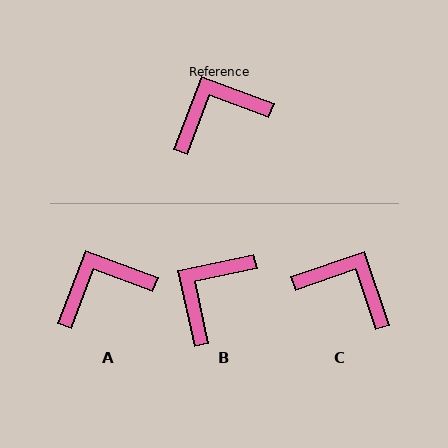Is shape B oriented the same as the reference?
No, it is off by about 33 degrees.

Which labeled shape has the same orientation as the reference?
A.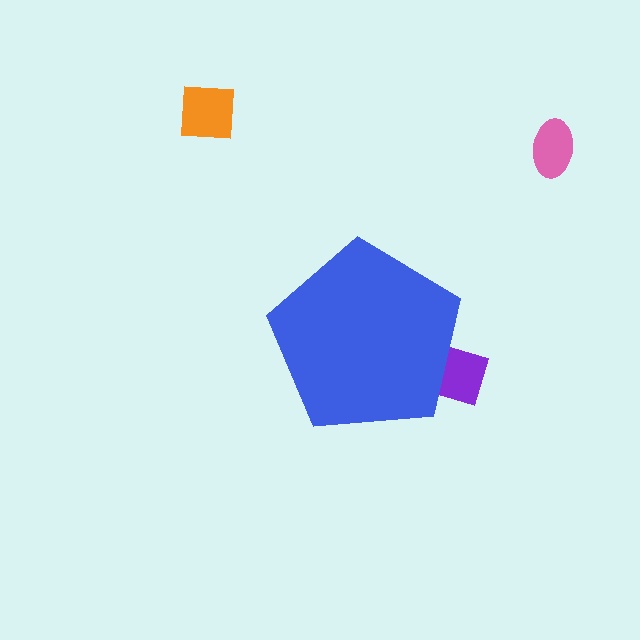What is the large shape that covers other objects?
A blue pentagon.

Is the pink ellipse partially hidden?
No, the pink ellipse is fully visible.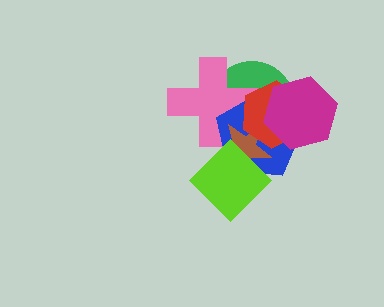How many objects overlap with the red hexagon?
5 objects overlap with the red hexagon.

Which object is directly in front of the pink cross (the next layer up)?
The blue pentagon is directly in front of the pink cross.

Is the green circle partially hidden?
Yes, it is partially covered by another shape.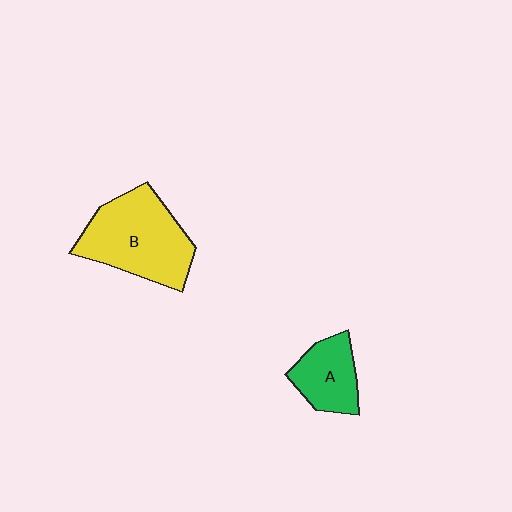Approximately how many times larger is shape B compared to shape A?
Approximately 1.9 times.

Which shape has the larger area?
Shape B (yellow).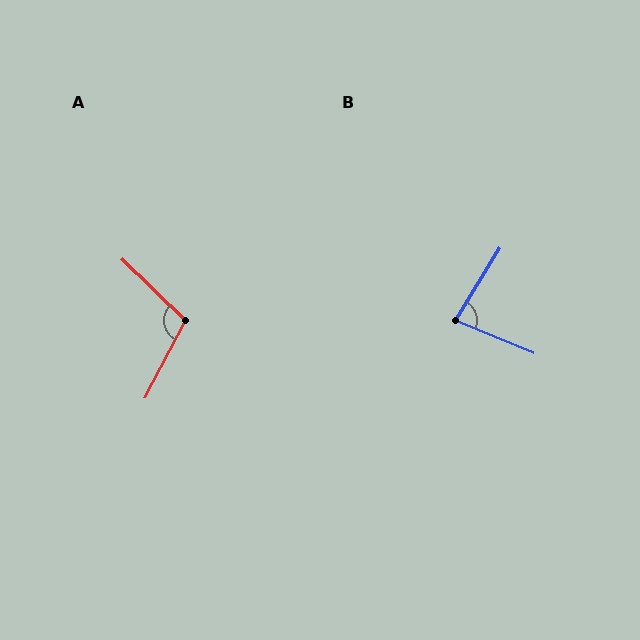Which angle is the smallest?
B, at approximately 82 degrees.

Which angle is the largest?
A, at approximately 106 degrees.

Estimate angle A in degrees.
Approximately 106 degrees.